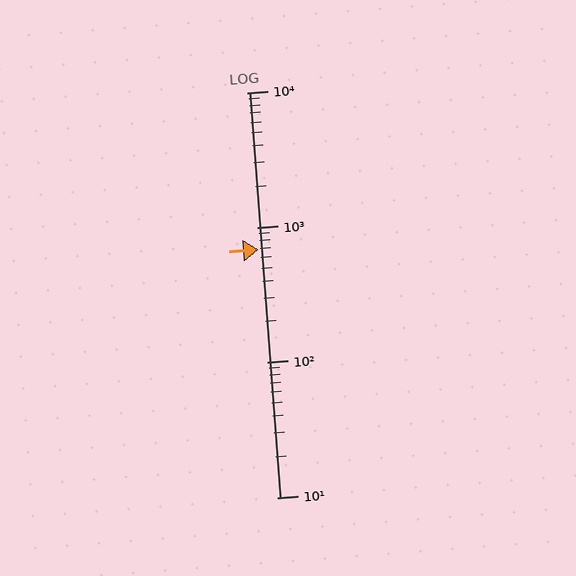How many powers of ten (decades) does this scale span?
The scale spans 3 decades, from 10 to 10000.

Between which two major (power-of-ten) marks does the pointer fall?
The pointer is between 100 and 1000.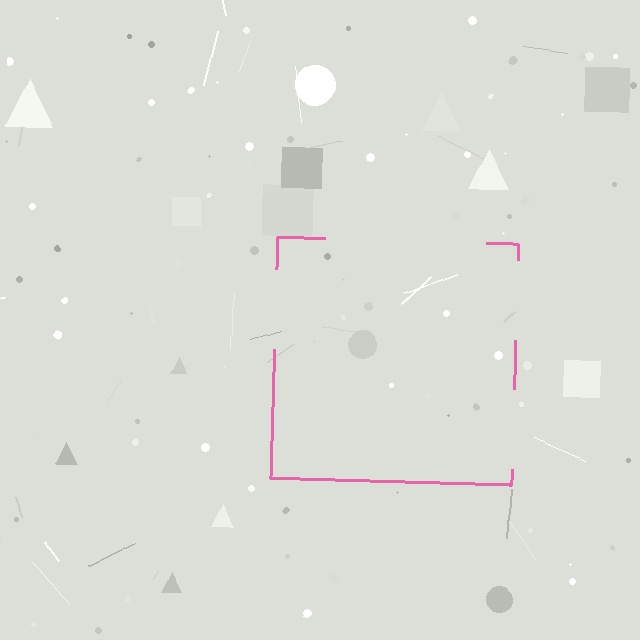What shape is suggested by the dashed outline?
The dashed outline suggests a square.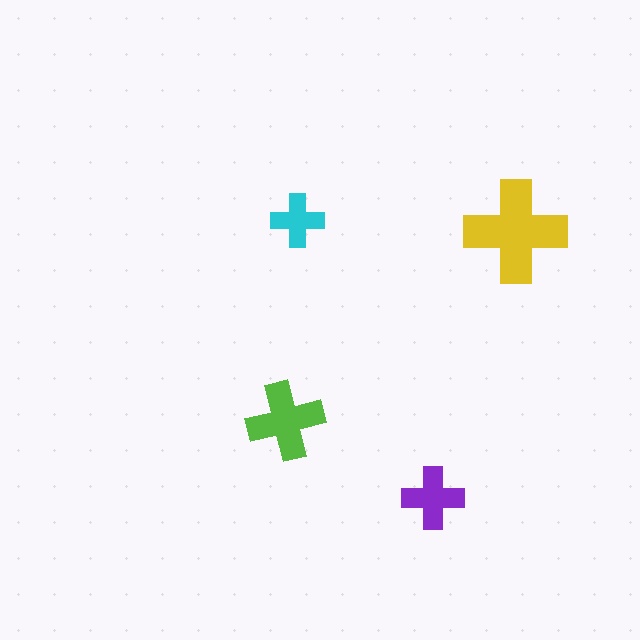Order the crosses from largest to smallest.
the yellow one, the lime one, the purple one, the cyan one.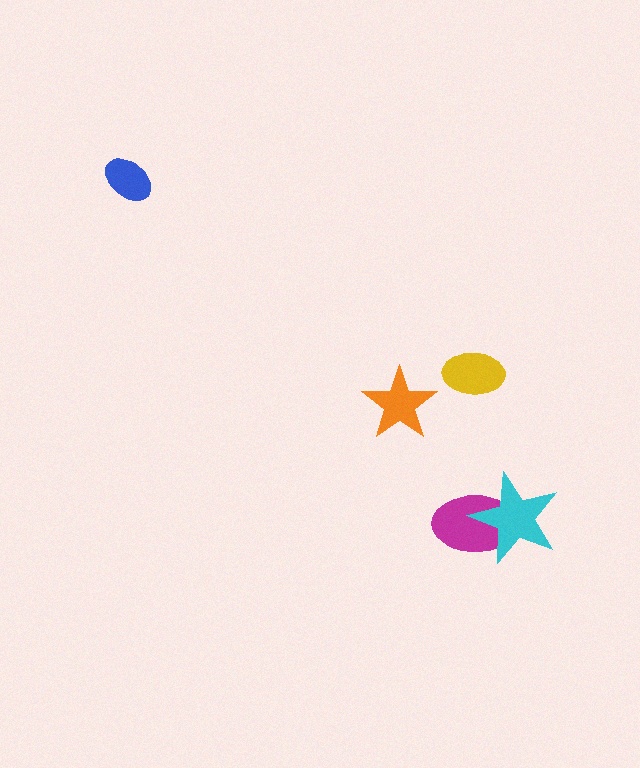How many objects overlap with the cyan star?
1 object overlaps with the cyan star.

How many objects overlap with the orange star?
0 objects overlap with the orange star.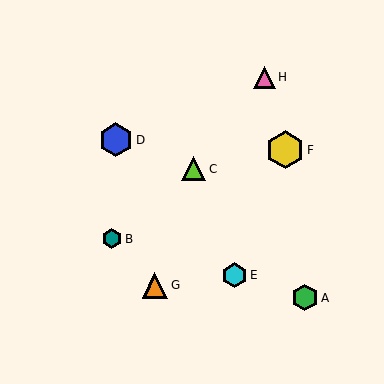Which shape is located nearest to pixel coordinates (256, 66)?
The pink triangle (labeled H) at (264, 77) is nearest to that location.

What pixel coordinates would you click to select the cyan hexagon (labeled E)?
Click at (235, 275) to select the cyan hexagon E.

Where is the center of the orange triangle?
The center of the orange triangle is at (155, 286).